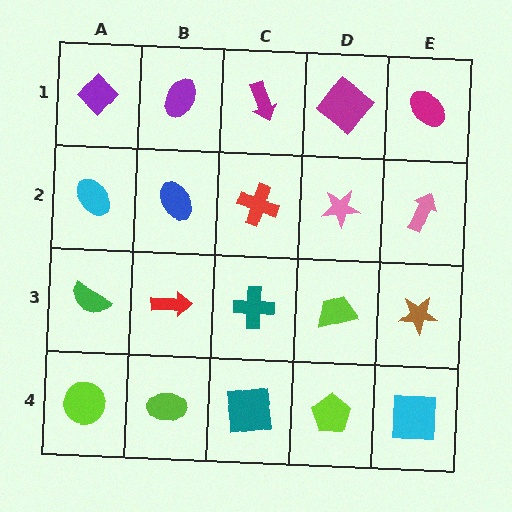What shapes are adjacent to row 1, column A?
A cyan ellipse (row 2, column A), a purple ellipse (row 1, column B).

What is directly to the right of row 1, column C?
A magenta diamond.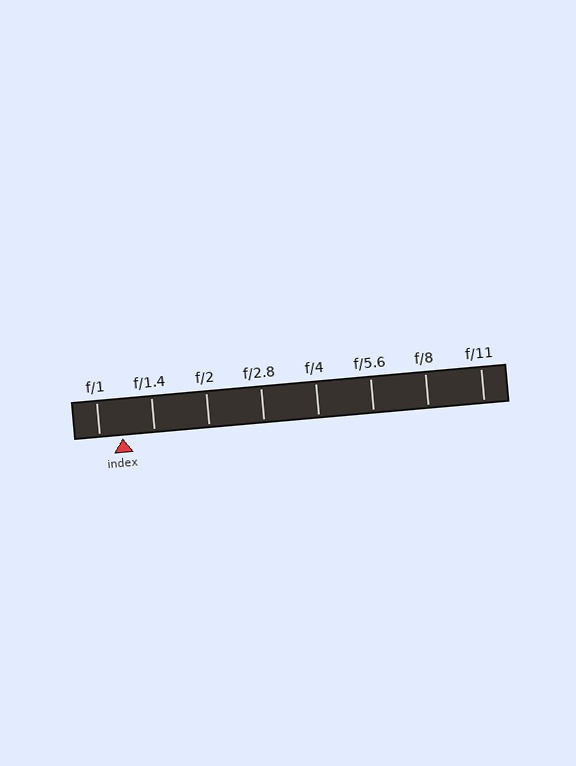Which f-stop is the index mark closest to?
The index mark is closest to f/1.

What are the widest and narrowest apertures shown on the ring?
The widest aperture shown is f/1 and the narrowest is f/11.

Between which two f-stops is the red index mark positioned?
The index mark is between f/1 and f/1.4.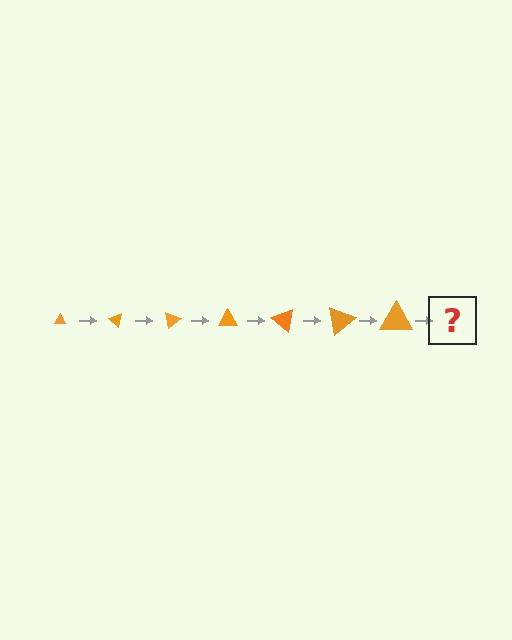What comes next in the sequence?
The next element should be a triangle, larger than the previous one and rotated 280 degrees from the start.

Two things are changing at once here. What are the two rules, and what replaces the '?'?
The two rules are that the triangle grows larger each step and it rotates 40 degrees each step. The '?' should be a triangle, larger than the previous one and rotated 280 degrees from the start.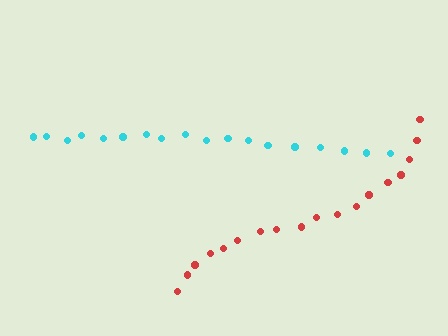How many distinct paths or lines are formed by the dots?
There are 2 distinct paths.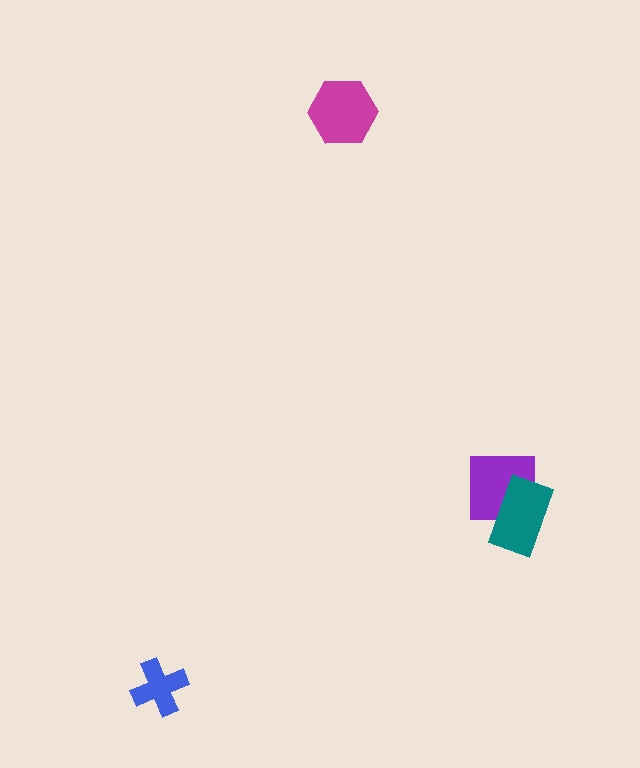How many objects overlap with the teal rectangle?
1 object overlaps with the teal rectangle.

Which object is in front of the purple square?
The teal rectangle is in front of the purple square.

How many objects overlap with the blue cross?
0 objects overlap with the blue cross.